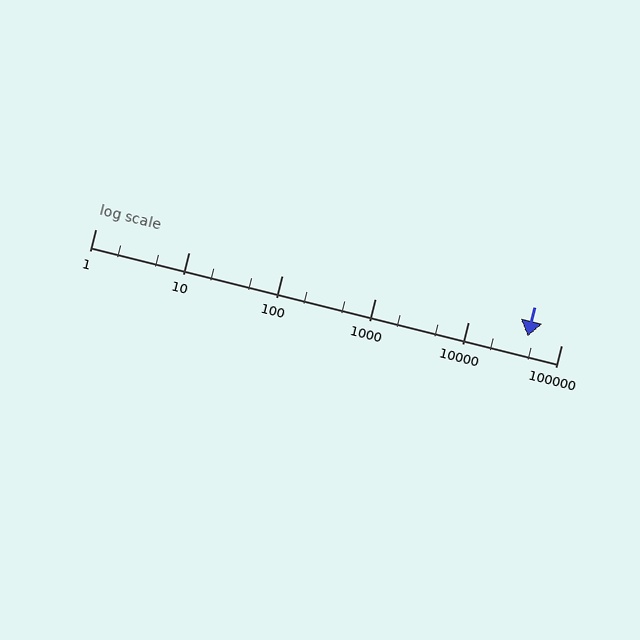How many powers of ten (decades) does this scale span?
The scale spans 5 decades, from 1 to 100000.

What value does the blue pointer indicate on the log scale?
The pointer indicates approximately 44000.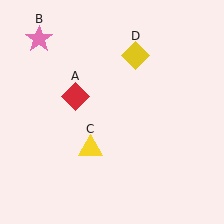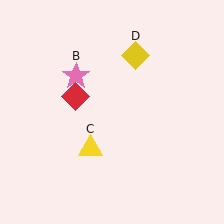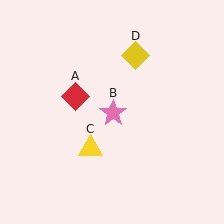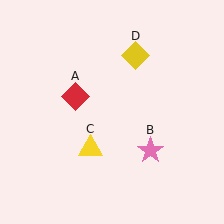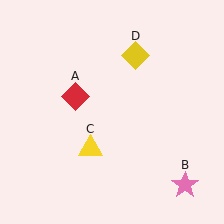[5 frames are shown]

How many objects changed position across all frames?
1 object changed position: pink star (object B).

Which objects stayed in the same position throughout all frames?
Red diamond (object A) and yellow triangle (object C) and yellow diamond (object D) remained stationary.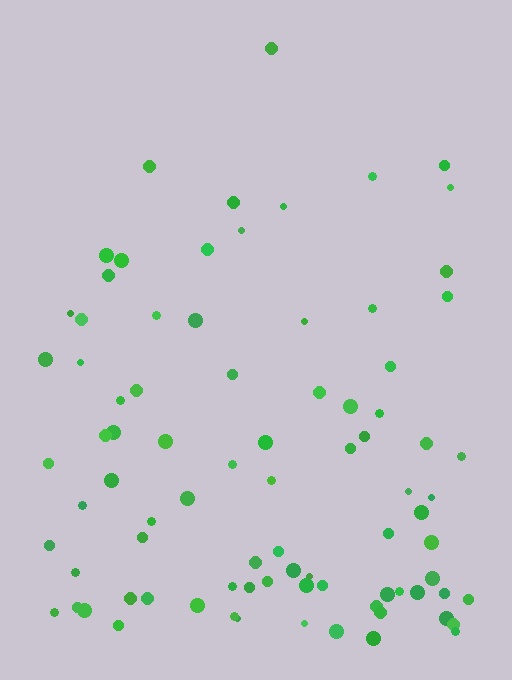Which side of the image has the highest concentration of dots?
The bottom.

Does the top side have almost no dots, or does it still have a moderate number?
Still a moderate number, just noticeably fewer than the bottom.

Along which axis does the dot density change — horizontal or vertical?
Vertical.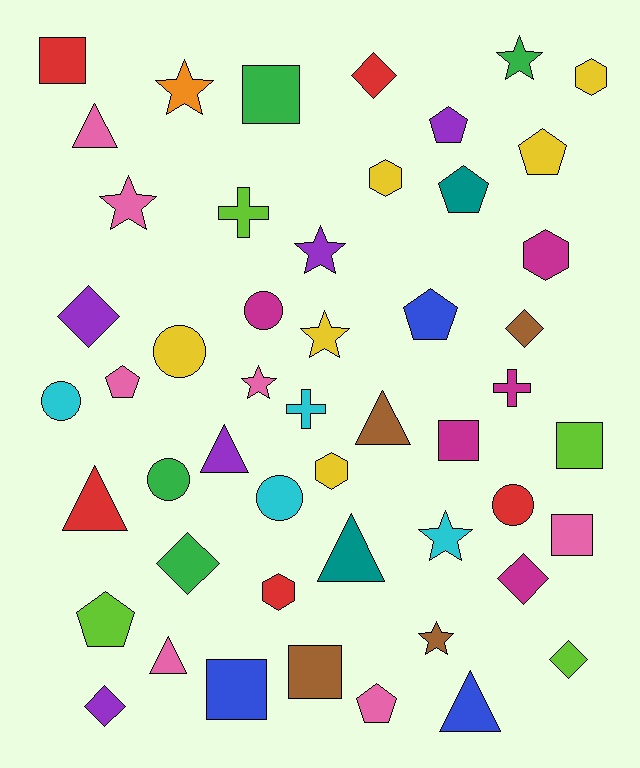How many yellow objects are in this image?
There are 6 yellow objects.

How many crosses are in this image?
There are 3 crosses.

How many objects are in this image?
There are 50 objects.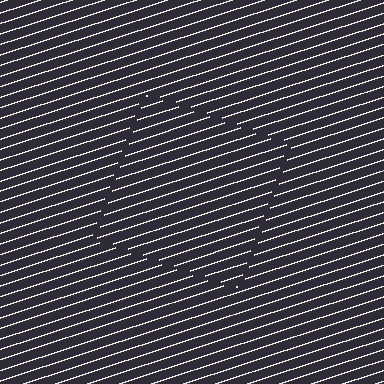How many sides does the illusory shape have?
4 sides — the line-ends trace a square.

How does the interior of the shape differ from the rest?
The interior of the shape contains the same grating, shifted by half a period — the contour is defined by the phase discontinuity where line-ends from the inner and outer gratings abut.